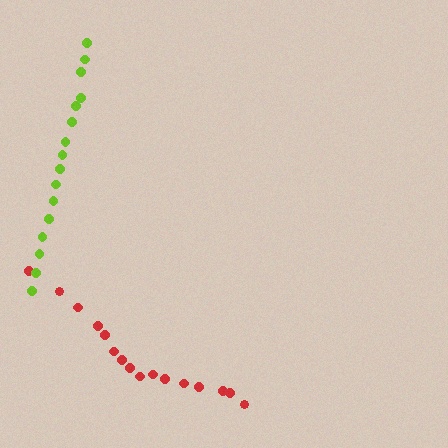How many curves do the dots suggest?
There are 2 distinct paths.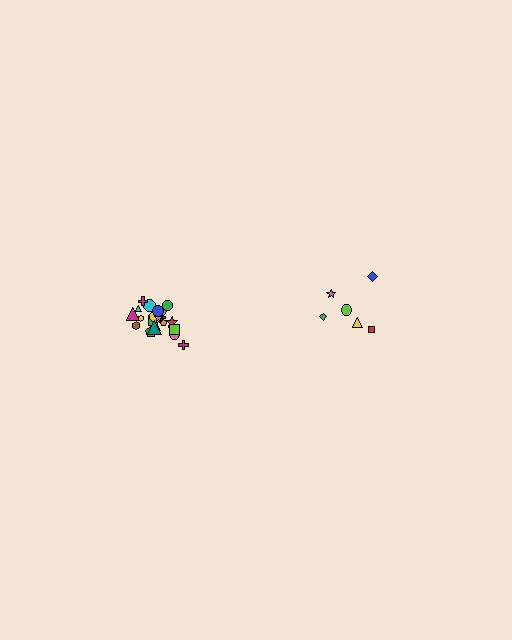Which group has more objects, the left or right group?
The left group.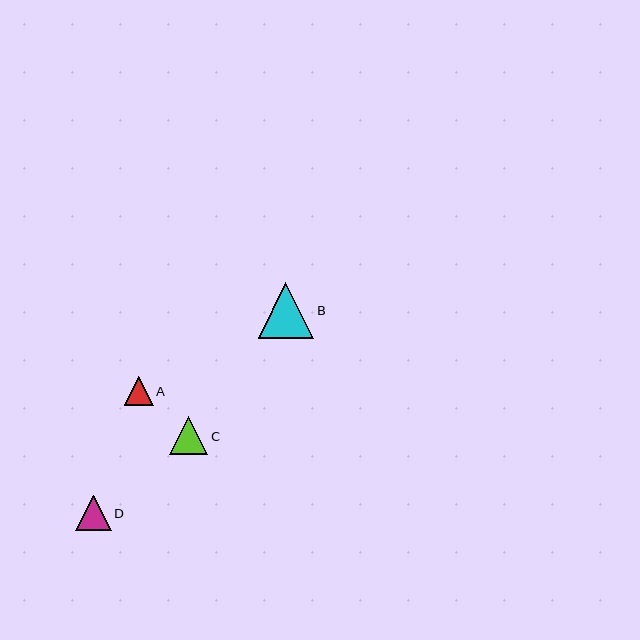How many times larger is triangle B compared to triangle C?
Triangle B is approximately 1.5 times the size of triangle C.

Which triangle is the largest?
Triangle B is the largest with a size of approximately 55 pixels.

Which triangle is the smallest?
Triangle A is the smallest with a size of approximately 29 pixels.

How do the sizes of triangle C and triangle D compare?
Triangle C and triangle D are approximately the same size.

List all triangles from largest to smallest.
From largest to smallest: B, C, D, A.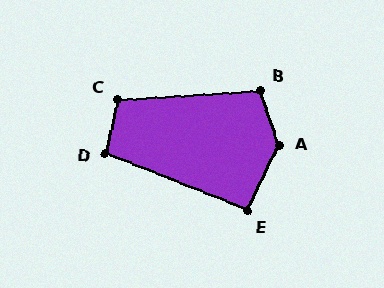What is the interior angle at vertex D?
Approximately 100 degrees (obtuse).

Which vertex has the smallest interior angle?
E, at approximately 93 degrees.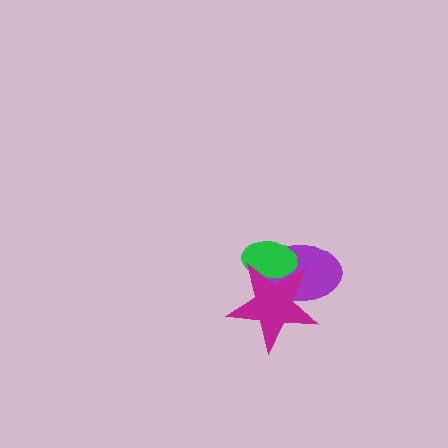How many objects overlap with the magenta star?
2 objects overlap with the magenta star.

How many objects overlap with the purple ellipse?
2 objects overlap with the purple ellipse.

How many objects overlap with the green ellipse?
2 objects overlap with the green ellipse.